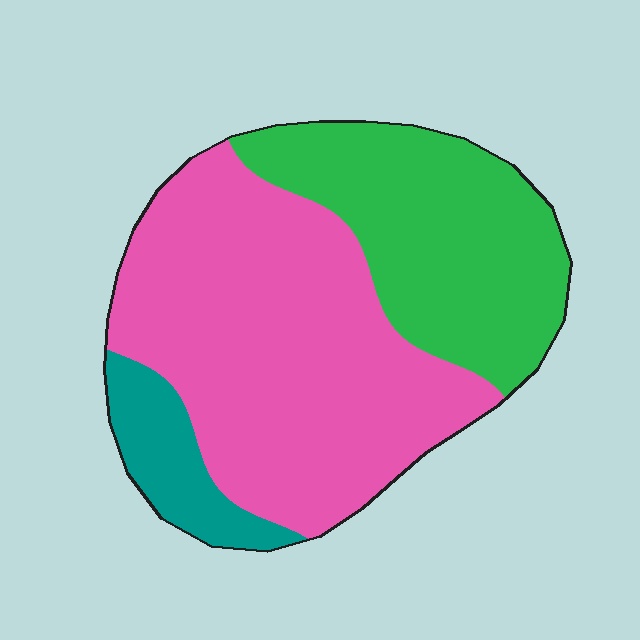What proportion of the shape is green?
Green covers roughly 35% of the shape.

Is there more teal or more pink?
Pink.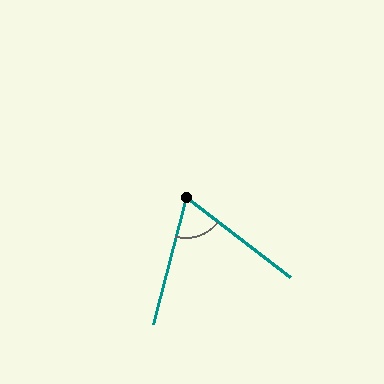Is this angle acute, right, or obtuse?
It is acute.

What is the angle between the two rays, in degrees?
Approximately 67 degrees.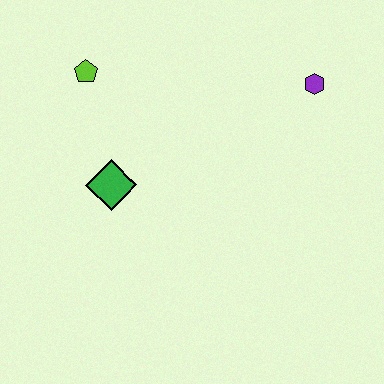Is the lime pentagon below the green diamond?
No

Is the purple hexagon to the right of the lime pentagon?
Yes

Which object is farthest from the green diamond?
The purple hexagon is farthest from the green diamond.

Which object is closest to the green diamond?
The lime pentagon is closest to the green diamond.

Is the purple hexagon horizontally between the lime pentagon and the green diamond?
No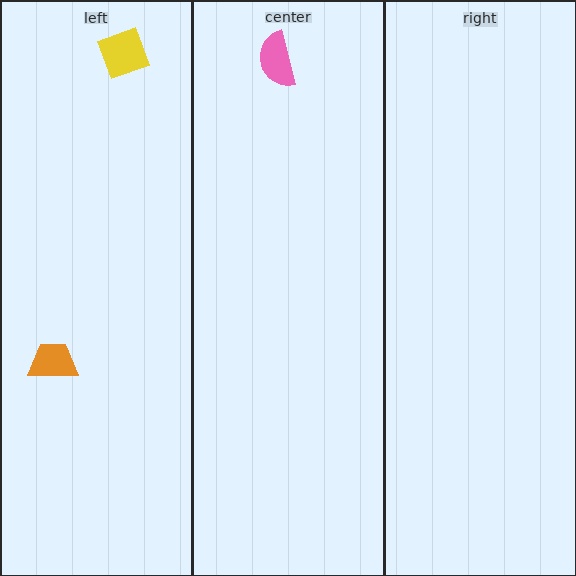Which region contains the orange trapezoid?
The left region.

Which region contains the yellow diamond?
The left region.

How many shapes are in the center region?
1.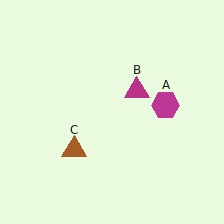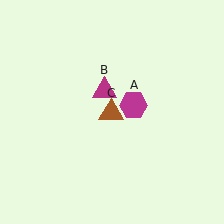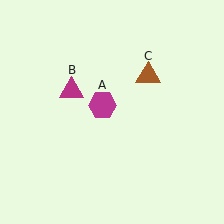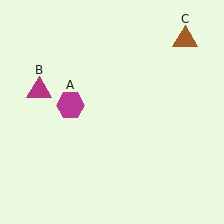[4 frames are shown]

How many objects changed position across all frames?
3 objects changed position: magenta hexagon (object A), magenta triangle (object B), brown triangle (object C).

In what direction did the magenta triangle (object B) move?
The magenta triangle (object B) moved left.